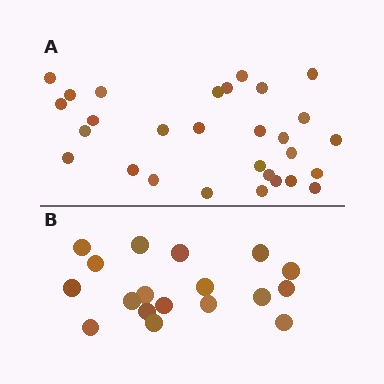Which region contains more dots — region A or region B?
Region A (the top region) has more dots.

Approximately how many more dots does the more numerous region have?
Region A has roughly 12 or so more dots than region B.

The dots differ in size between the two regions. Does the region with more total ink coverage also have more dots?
No. Region B has more total ink coverage because its dots are larger, but region A actually contains more individual dots. Total area can be misleading — the number of items is what matters here.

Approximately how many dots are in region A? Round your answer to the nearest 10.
About 30 dots. (The exact count is 29, which rounds to 30.)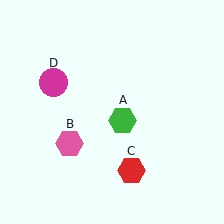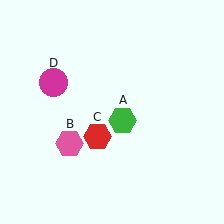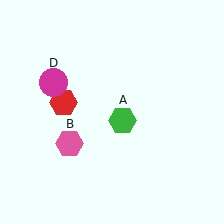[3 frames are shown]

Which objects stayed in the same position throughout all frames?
Green hexagon (object A) and pink hexagon (object B) and magenta circle (object D) remained stationary.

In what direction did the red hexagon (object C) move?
The red hexagon (object C) moved up and to the left.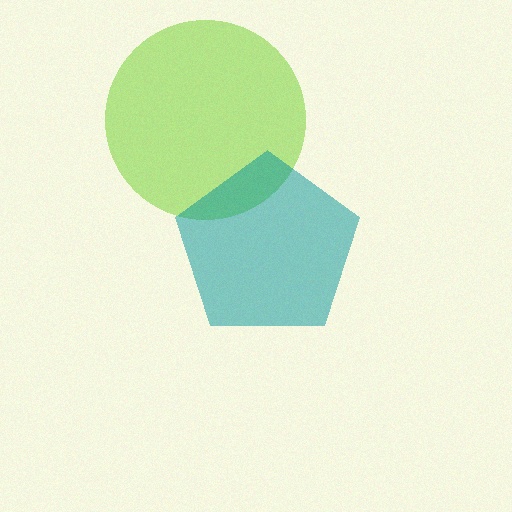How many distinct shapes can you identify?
There are 2 distinct shapes: a lime circle, a teal pentagon.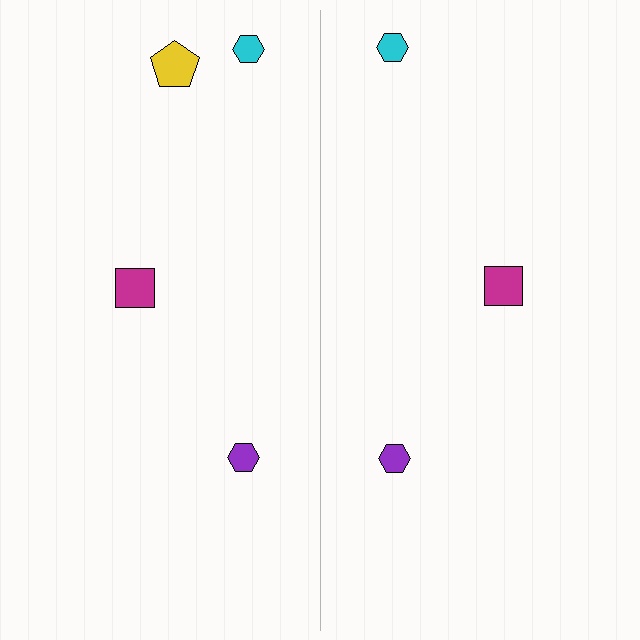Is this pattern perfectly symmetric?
No, the pattern is not perfectly symmetric. A yellow pentagon is missing from the right side.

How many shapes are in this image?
There are 7 shapes in this image.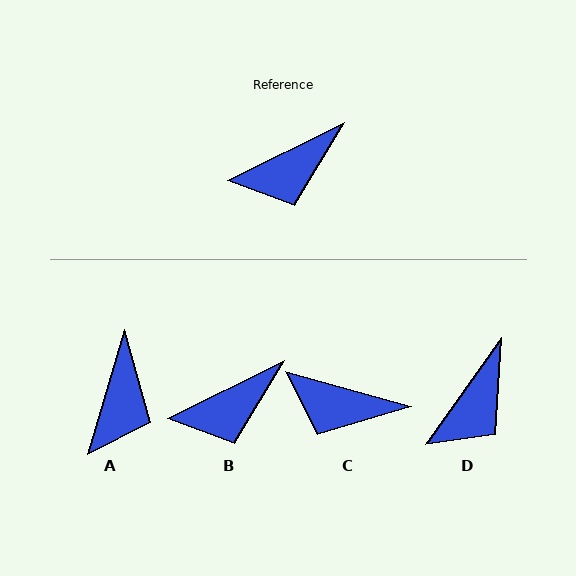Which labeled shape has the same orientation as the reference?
B.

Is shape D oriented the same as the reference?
No, it is off by about 28 degrees.